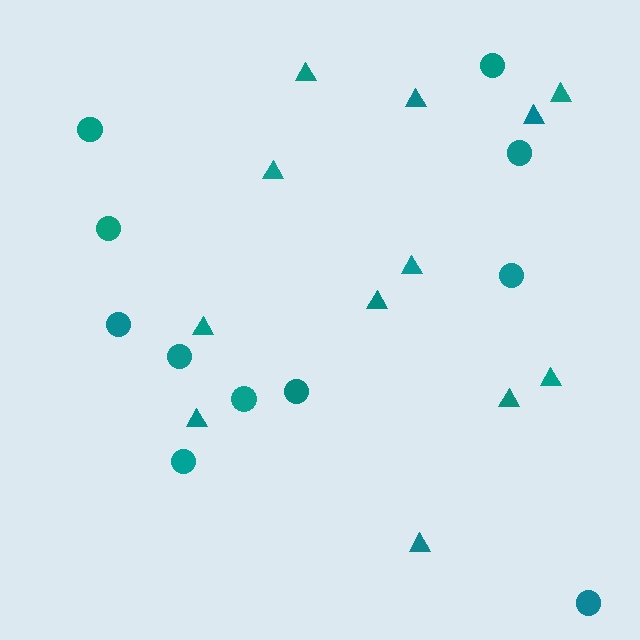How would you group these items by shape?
There are 2 groups: one group of circles (11) and one group of triangles (12).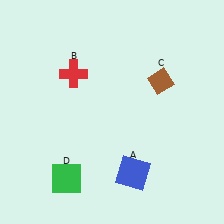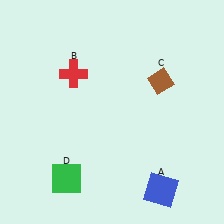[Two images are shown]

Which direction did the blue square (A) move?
The blue square (A) moved right.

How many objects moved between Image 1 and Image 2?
1 object moved between the two images.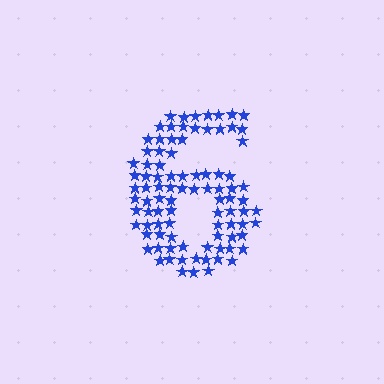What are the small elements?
The small elements are stars.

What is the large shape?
The large shape is the digit 6.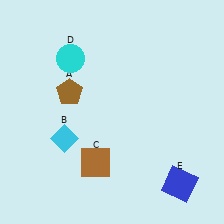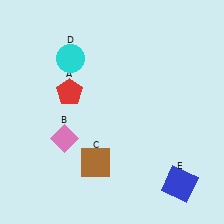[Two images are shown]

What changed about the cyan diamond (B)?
In Image 1, B is cyan. In Image 2, it changed to pink.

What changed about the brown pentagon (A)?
In Image 1, A is brown. In Image 2, it changed to red.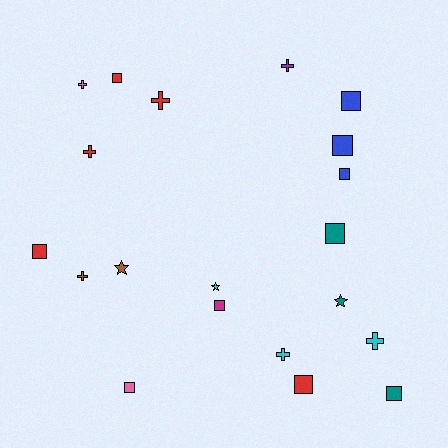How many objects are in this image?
There are 20 objects.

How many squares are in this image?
There are 10 squares.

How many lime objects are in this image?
There are no lime objects.